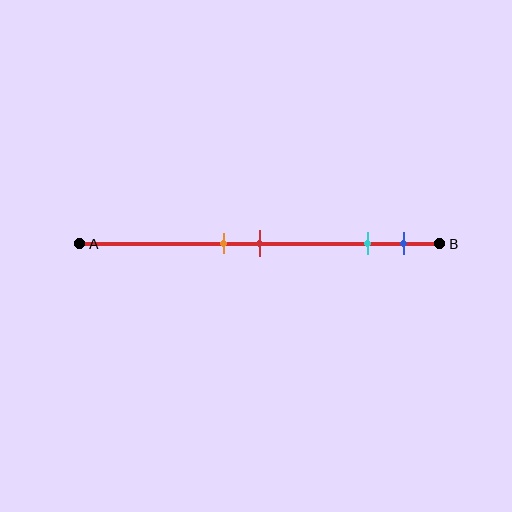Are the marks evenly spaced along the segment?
No, the marks are not evenly spaced.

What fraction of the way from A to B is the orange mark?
The orange mark is approximately 40% (0.4) of the way from A to B.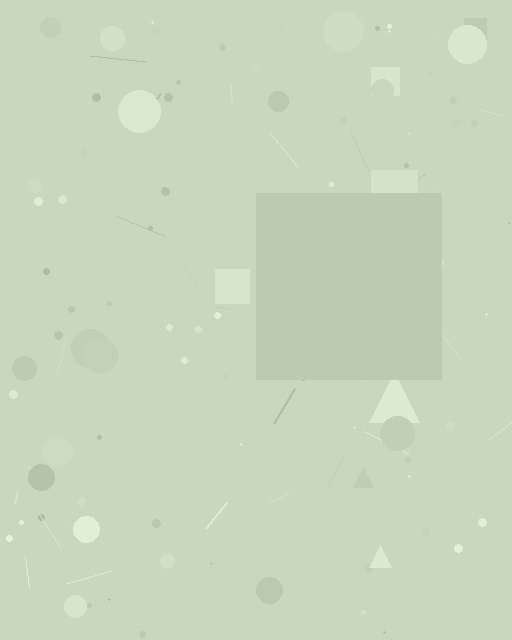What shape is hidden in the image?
A square is hidden in the image.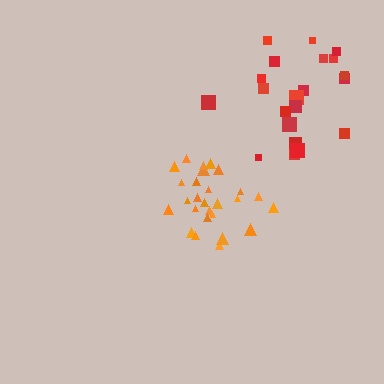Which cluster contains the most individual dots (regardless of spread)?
Orange (27).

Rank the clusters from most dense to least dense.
orange, red.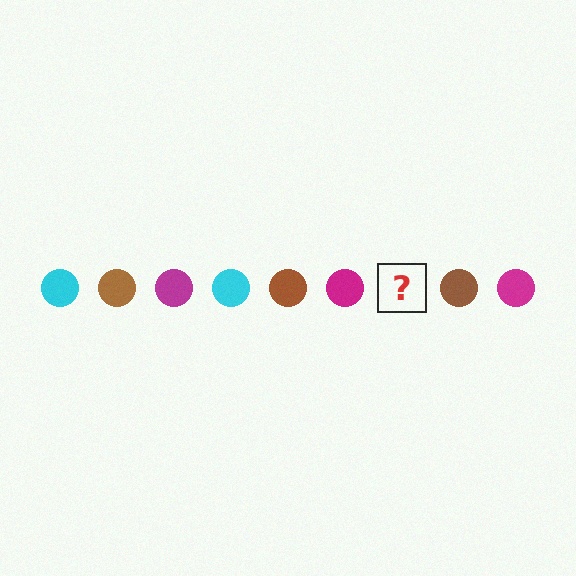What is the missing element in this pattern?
The missing element is a cyan circle.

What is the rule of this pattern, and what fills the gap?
The rule is that the pattern cycles through cyan, brown, magenta circles. The gap should be filled with a cyan circle.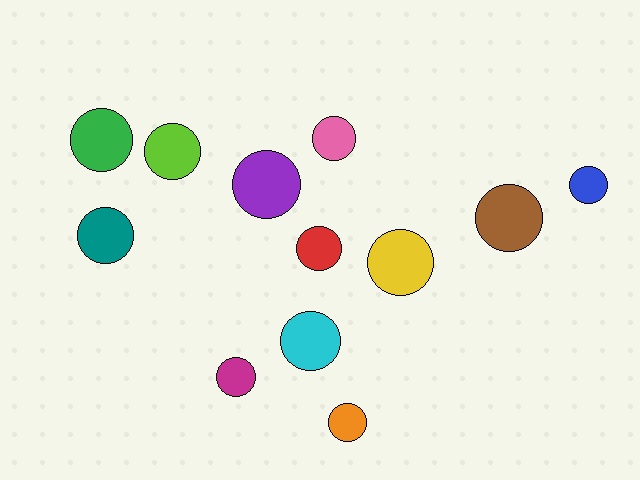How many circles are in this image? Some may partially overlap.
There are 12 circles.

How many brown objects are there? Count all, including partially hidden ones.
There is 1 brown object.